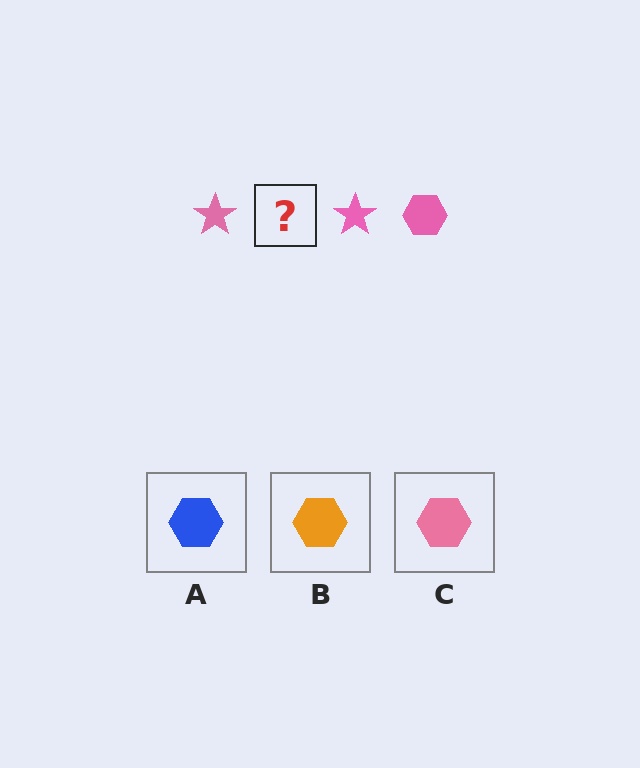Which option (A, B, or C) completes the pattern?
C.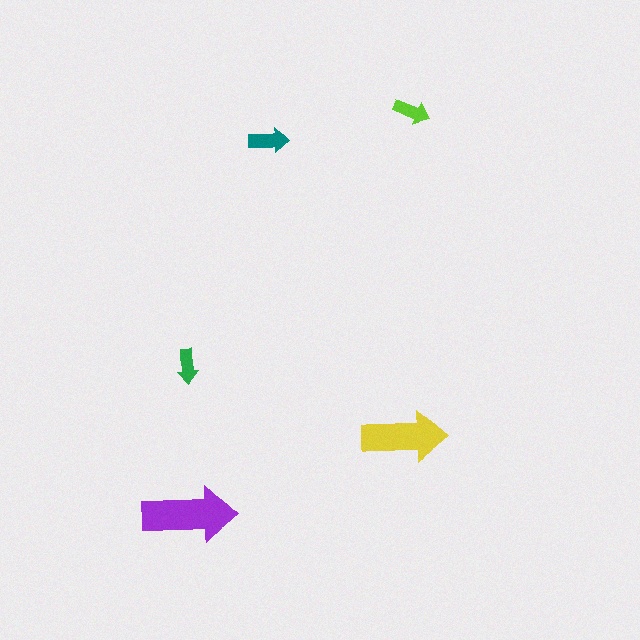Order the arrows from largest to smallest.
the purple one, the yellow one, the teal one, the lime one, the green one.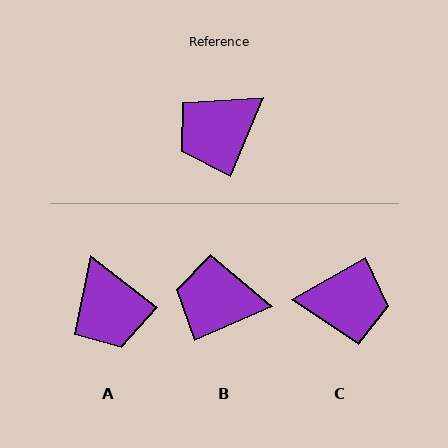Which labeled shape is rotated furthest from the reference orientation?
C, about 142 degrees away.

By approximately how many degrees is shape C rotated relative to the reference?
Approximately 142 degrees counter-clockwise.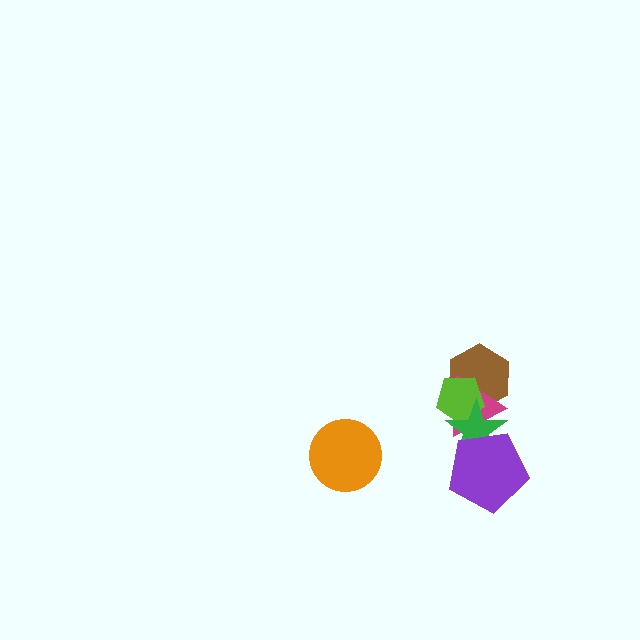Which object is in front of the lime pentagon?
The green star is in front of the lime pentagon.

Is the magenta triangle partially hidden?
Yes, it is partially covered by another shape.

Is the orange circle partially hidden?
No, no other shape covers it.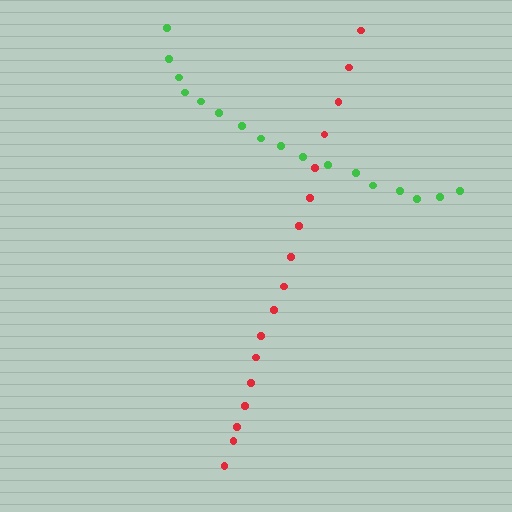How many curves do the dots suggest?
There are 2 distinct paths.